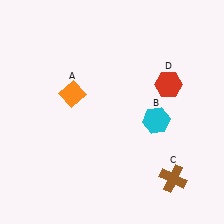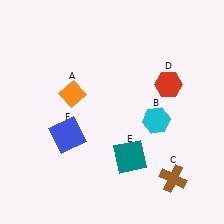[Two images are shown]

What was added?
A teal square (E), a blue square (F) were added in Image 2.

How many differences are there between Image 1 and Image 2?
There are 2 differences between the two images.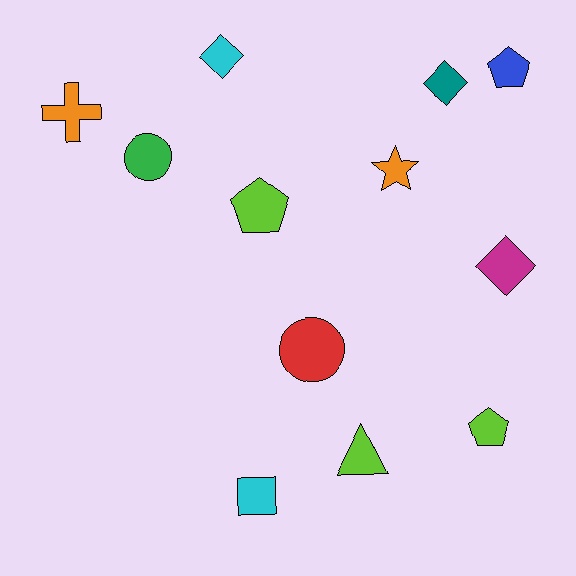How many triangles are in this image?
There is 1 triangle.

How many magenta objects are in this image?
There is 1 magenta object.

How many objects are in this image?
There are 12 objects.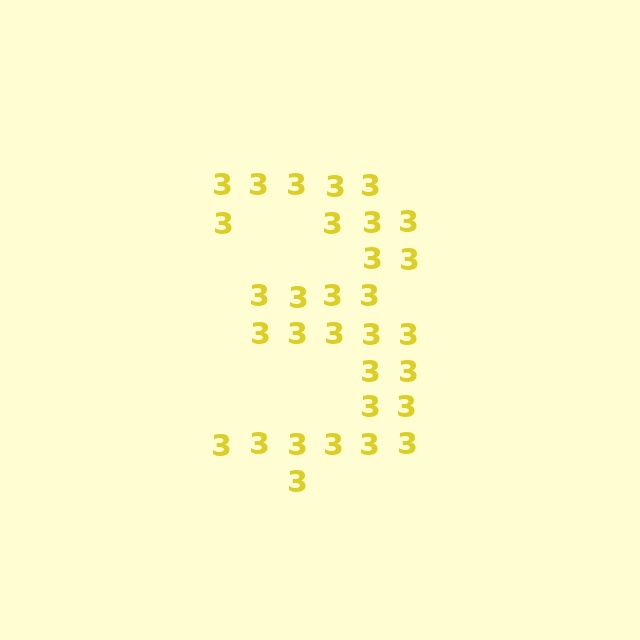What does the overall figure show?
The overall figure shows the digit 3.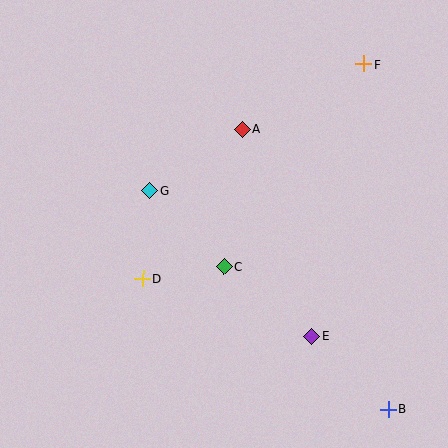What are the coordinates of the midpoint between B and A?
The midpoint between B and A is at (315, 269).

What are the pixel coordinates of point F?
Point F is at (363, 64).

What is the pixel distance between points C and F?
The distance between C and F is 246 pixels.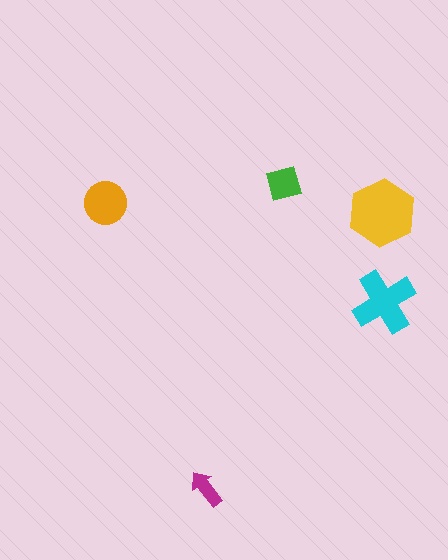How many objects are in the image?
There are 5 objects in the image.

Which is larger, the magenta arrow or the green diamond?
The green diamond.